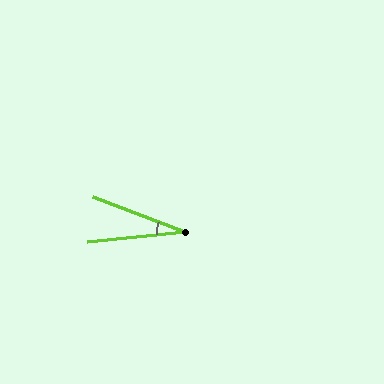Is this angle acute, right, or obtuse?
It is acute.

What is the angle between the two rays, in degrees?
Approximately 27 degrees.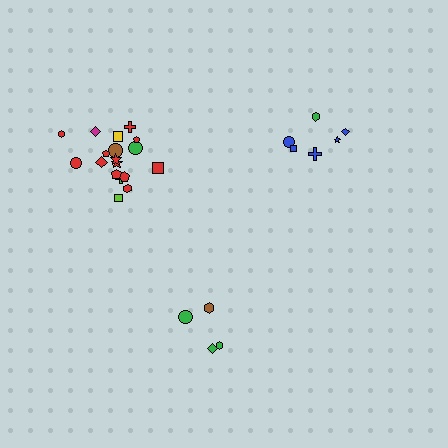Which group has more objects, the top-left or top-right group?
The top-left group.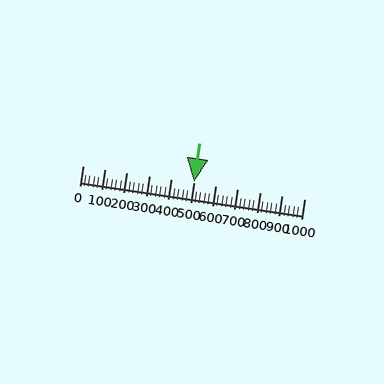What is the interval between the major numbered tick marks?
The major tick marks are spaced 100 units apart.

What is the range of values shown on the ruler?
The ruler shows values from 0 to 1000.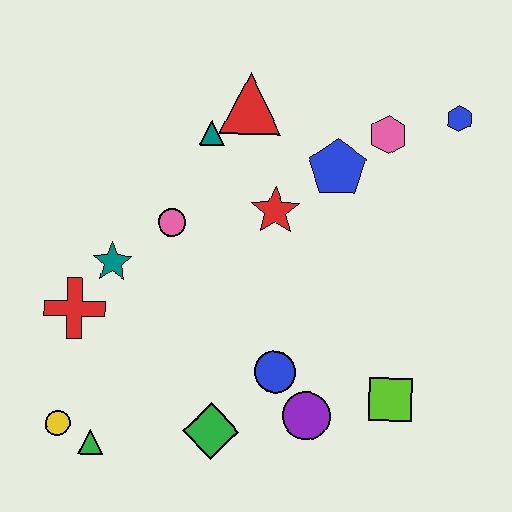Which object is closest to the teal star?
The red cross is closest to the teal star.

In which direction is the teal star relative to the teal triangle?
The teal star is below the teal triangle.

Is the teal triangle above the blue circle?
Yes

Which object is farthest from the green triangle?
The blue hexagon is farthest from the green triangle.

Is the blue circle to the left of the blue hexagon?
Yes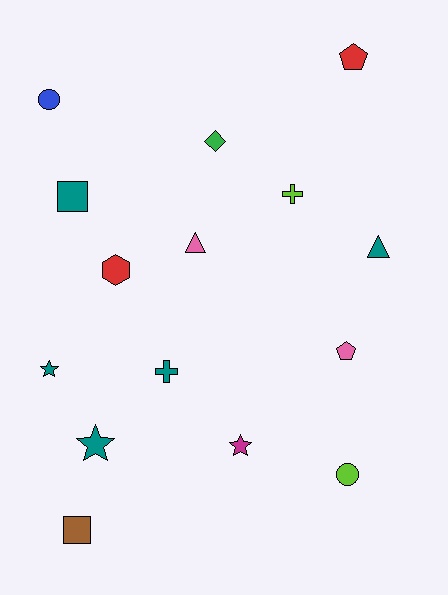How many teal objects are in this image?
There are 5 teal objects.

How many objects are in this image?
There are 15 objects.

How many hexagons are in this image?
There is 1 hexagon.